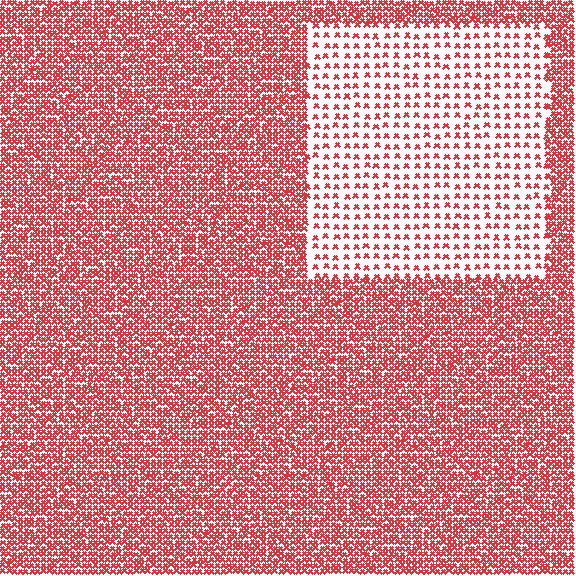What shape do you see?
I see a rectangle.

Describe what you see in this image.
The image contains small red elements arranged at two different densities. A rectangle-shaped region is visible where the elements are less densely packed than the surrounding area.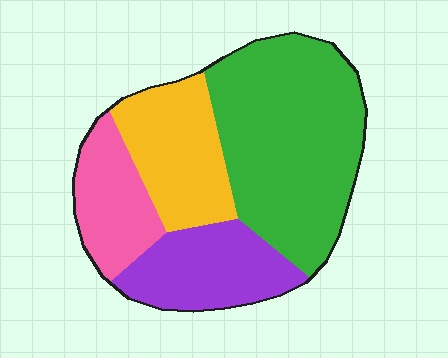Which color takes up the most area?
Green, at roughly 45%.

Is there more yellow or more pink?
Yellow.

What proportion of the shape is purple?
Purple covers roughly 20% of the shape.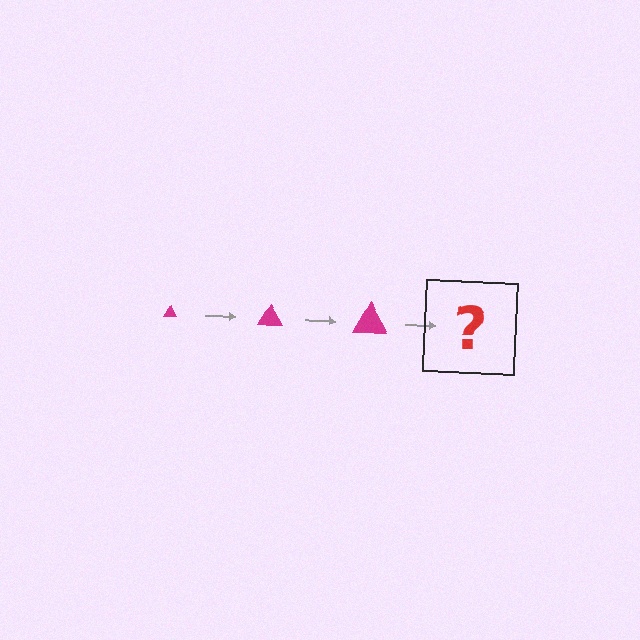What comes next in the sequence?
The next element should be a magenta triangle, larger than the previous one.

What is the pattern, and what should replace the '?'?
The pattern is that the triangle gets progressively larger each step. The '?' should be a magenta triangle, larger than the previous one.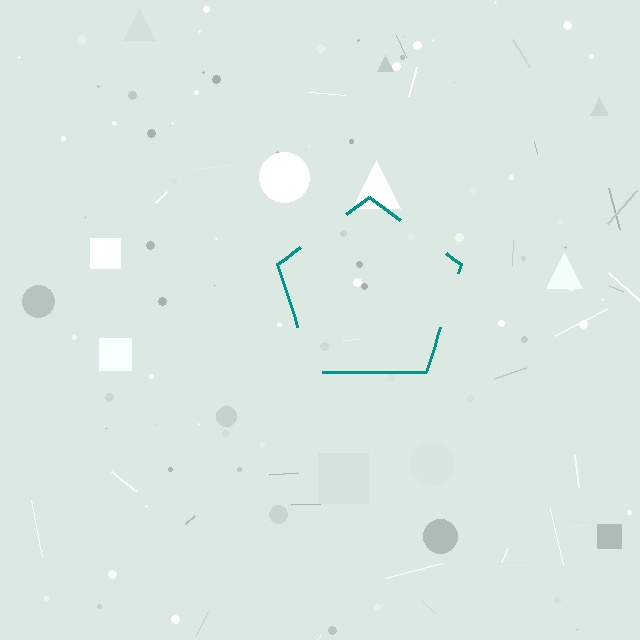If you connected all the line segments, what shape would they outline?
They would outline a pentagon.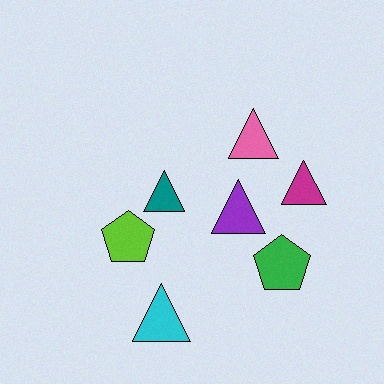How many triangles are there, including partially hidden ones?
There are 5 triangles.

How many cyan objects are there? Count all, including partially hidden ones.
There is 1 cyan object.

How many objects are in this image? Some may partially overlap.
There are 7 objects.